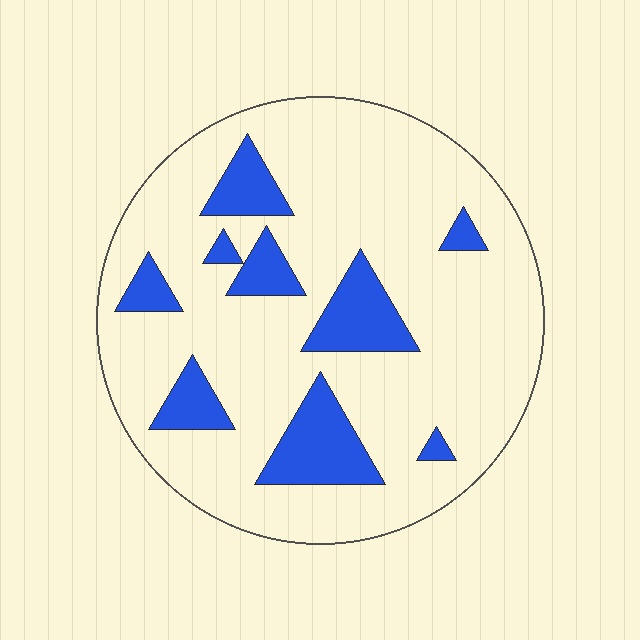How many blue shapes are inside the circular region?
9.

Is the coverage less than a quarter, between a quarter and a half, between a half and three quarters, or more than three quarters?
Less than a quarter.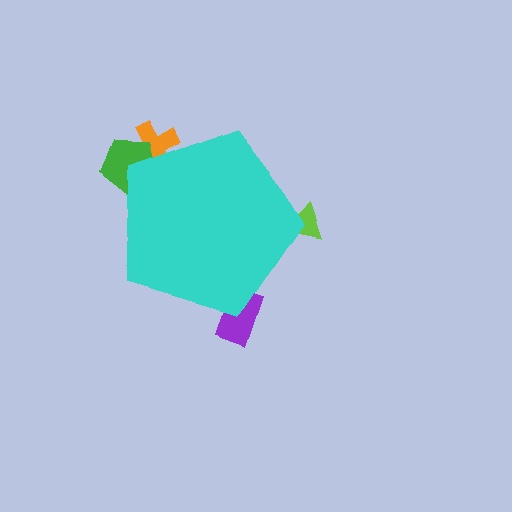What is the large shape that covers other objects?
A cyan pentagon.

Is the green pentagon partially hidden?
Yes, the green pentagon is partially hidden behind the cyan pentagon.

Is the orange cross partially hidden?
Yes, the orange cross is partially hidden behind the cyan pentagon.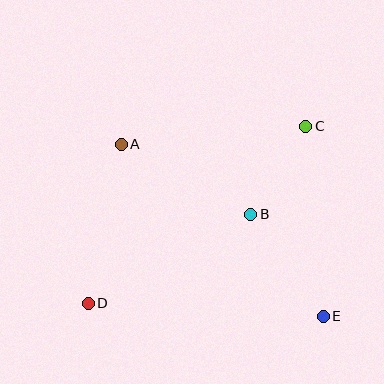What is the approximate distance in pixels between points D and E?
The distance between D and E is approximately 236 pixels.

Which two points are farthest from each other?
Points C and D are farthest from each other.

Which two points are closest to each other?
Points B and C are closest to each other.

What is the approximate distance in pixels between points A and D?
The distance between A and D is approximately 163 pixels.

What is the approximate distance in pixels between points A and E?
The distance between A and E is approximately 265 pixels.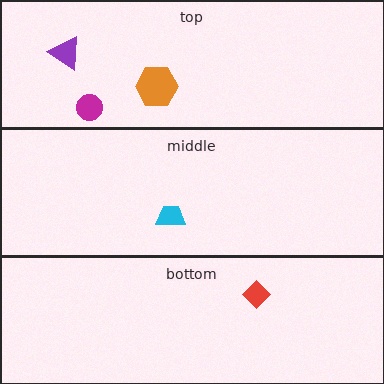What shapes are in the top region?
The magenta circle, the orange hexagon, the purple triangle.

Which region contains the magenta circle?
The top region.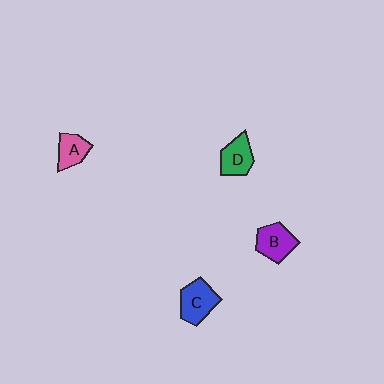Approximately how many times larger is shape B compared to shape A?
Approximately 1.3 times.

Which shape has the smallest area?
Shape A (pink).